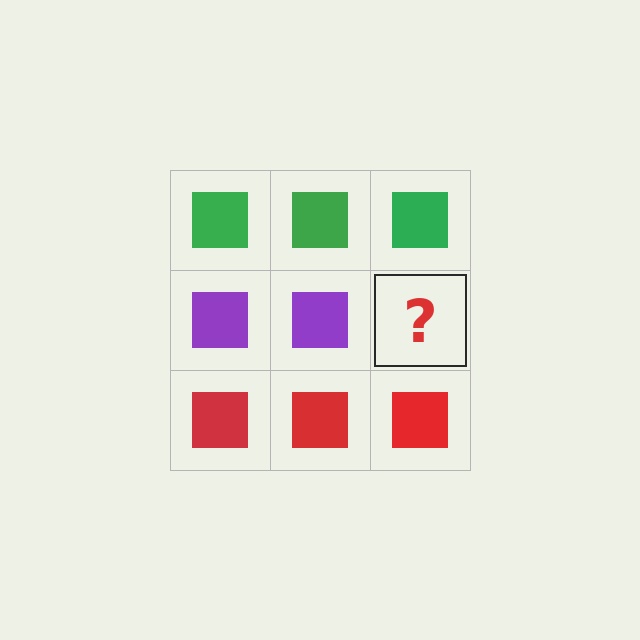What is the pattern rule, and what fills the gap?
The rule is that each row has a consistent color. The gap should be filled with a purple square.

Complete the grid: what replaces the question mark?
The question mark should be replaced with a purple square.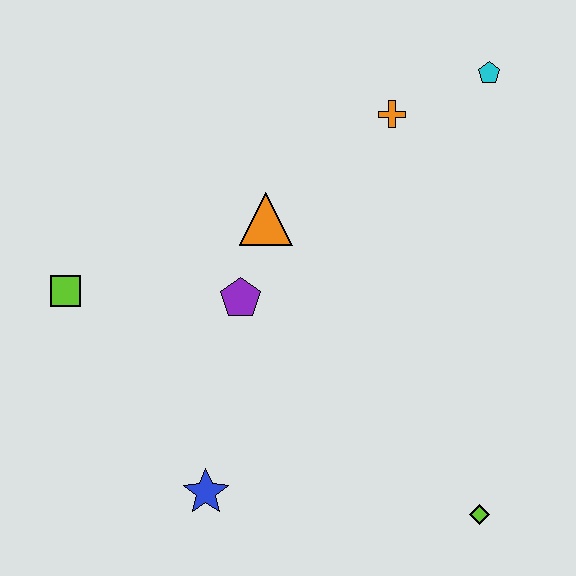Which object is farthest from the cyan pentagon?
The blue star is farthest from the cyan pentagon.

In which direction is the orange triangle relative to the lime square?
The orange triangle is to the right of the lime square.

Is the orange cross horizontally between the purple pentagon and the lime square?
No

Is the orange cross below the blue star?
No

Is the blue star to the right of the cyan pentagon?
No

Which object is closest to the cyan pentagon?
The orange cross is closest to the cyan pentagon.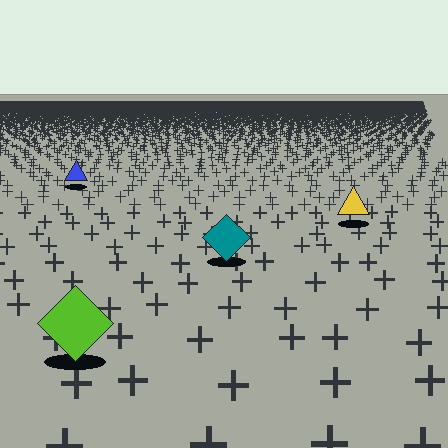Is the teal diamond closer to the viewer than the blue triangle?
Yes. The teal diamond is closer — you can tell from the texture gradient: the ground texture is coarser near it.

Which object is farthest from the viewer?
The blue triangle is farthest from the viewer. It appears smaller and the ground texture around it is denser.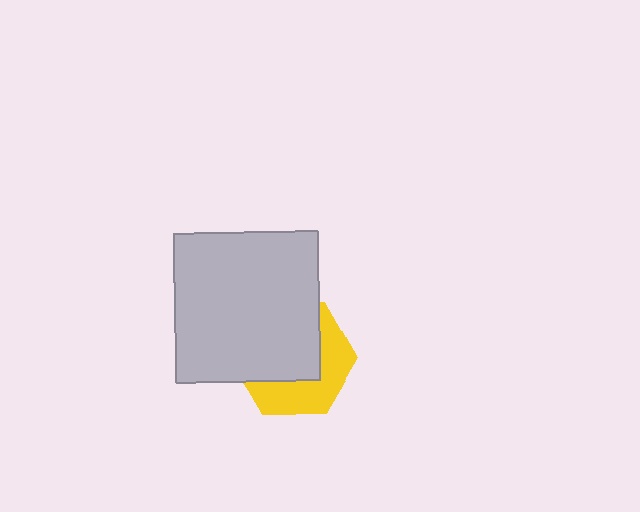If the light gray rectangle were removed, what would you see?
You would see the complete yellow hexagon.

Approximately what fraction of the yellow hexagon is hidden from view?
Roughly 58% of the yellow hexagon is hidden behind the light gray rectangle.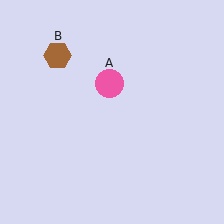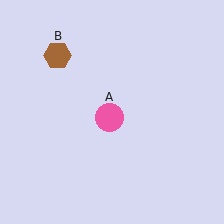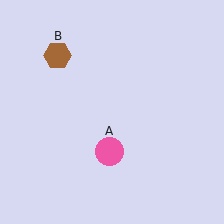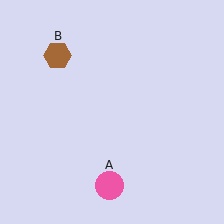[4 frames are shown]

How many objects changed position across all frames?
1 object changed position: pink circle (object A).